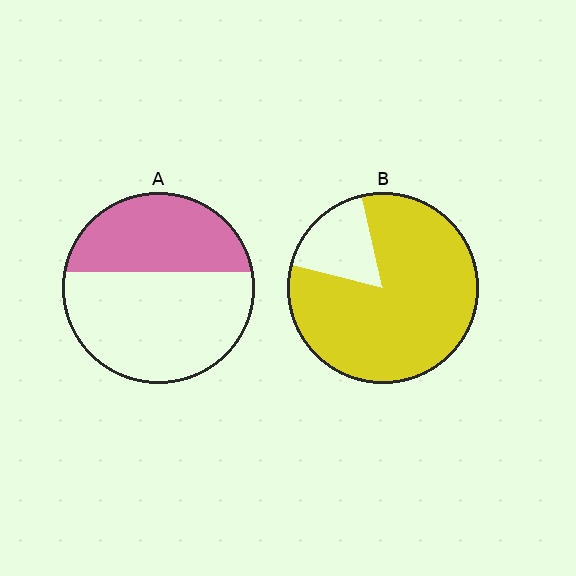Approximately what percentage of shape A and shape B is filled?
A is approximately 40% and B is approximately 85%.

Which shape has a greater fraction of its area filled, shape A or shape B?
Shape B.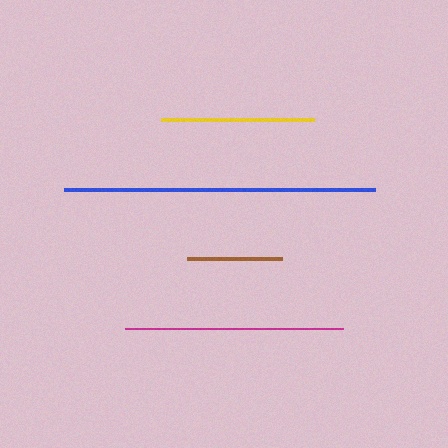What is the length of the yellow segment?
The yellow segment is approximately 153 pixels long.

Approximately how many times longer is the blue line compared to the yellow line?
The blue line is approximately 2.0 times the length of the yellow line.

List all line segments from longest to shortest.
From longest to shortest: blue, magenta, yellow, brown.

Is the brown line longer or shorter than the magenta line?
The magenta line is longer than the brown line.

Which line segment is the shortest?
The brown line is the shortest at approximately 95 pixels.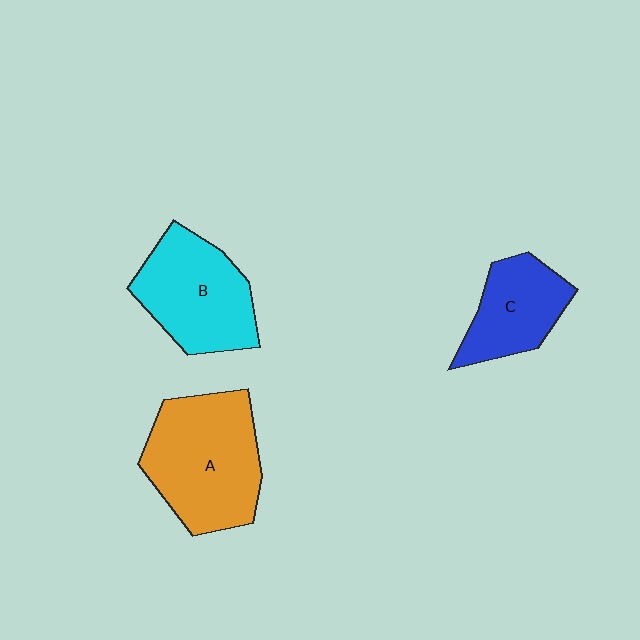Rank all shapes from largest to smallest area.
From largest to smallest: A (orange), B (cyan), C (blue).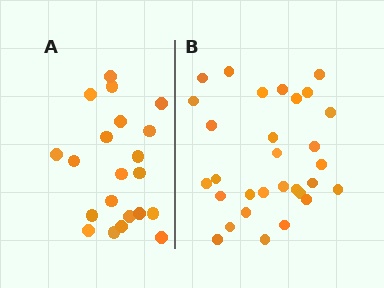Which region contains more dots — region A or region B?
Region B (the right region) has more dots.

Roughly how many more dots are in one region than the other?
Region B has roughly 8 or so more dots than region A.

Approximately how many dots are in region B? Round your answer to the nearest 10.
About 30 dots.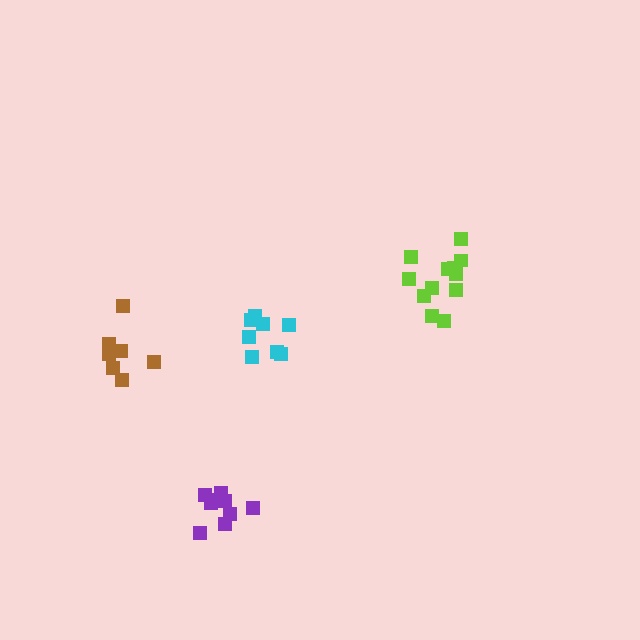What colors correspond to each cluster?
The clusters are colored: lime, brown, cyan, purple.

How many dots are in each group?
Group 1: 12 dots, Group 2: 8 dots, Group 3: 8 dots, Group 4: 9 dots (37 total).